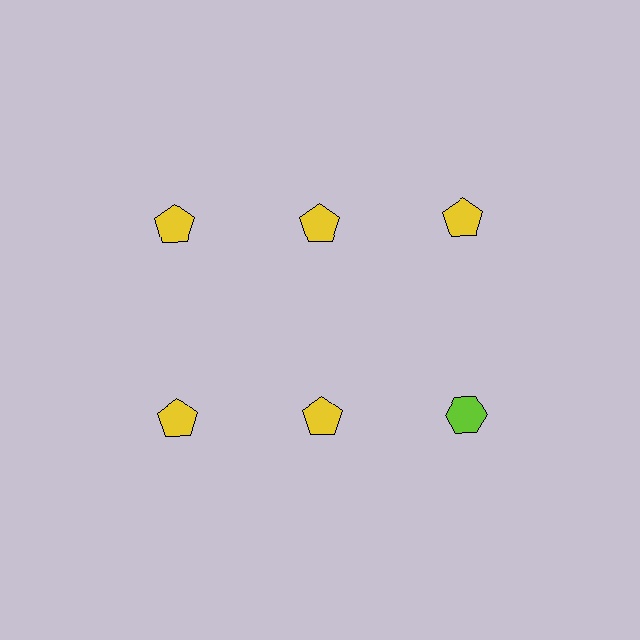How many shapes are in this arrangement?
There are 6 shapes arranged in a grid pattern.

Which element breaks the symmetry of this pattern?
The lime hexagon in the second row, center column breaks the symmetry. All other shapes are yellow pentagons.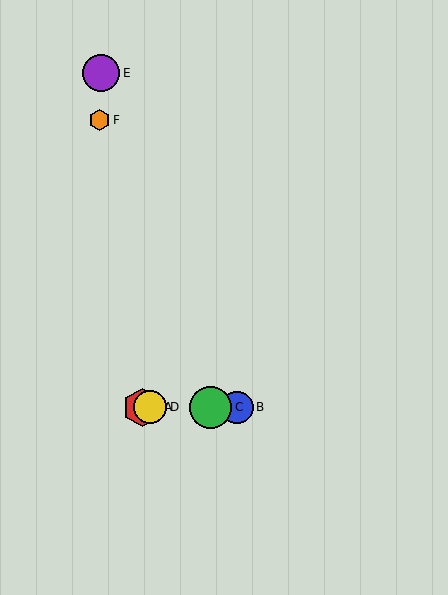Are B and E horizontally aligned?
No, B is at y≈407 and E is at y≈73.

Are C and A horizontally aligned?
Yes, both are at y≈407.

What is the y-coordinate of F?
Object F is at y≈120.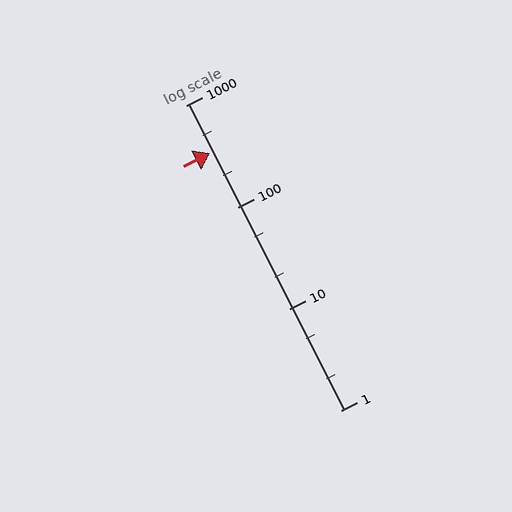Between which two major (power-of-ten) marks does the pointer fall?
The pointer is between 100 and 1000.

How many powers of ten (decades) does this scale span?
The scale spans 3 decades, from 1 to 1000.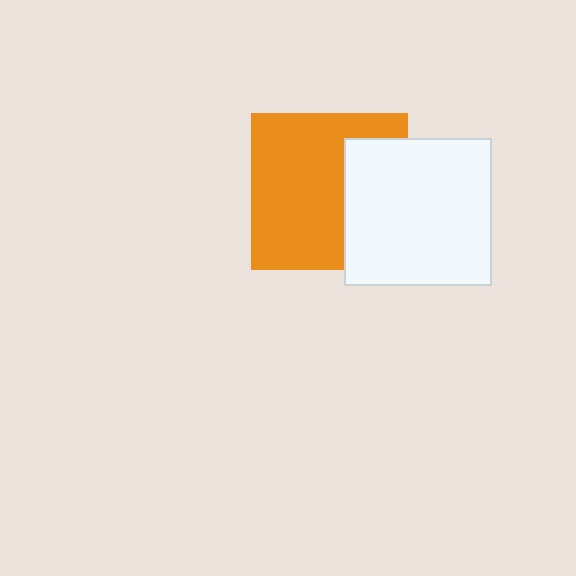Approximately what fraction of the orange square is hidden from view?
Roughly 35% of the orange square is hidden behind the white square.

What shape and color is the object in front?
The object in front is a white square.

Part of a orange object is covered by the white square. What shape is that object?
It is a square.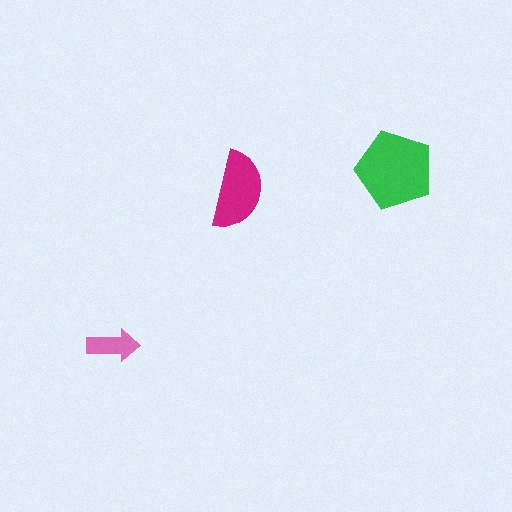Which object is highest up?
The green pentagon is topmost.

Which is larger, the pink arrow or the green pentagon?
The green pentagon.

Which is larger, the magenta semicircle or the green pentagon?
The green pentagon.